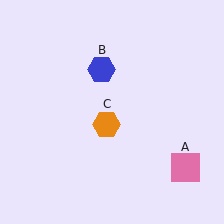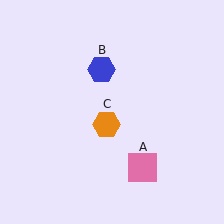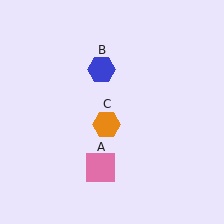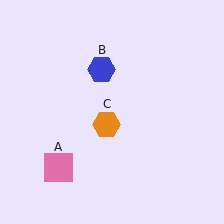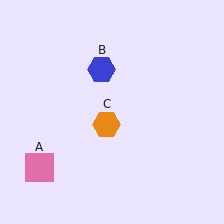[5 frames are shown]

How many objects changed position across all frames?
1 object changed position: pink square (object A).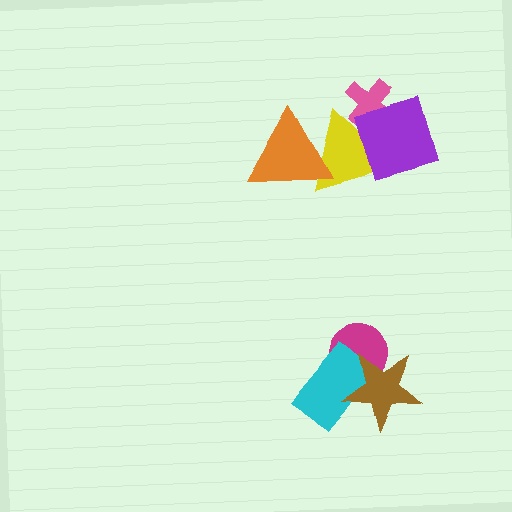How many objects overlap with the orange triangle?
1 object overlaps with the orange triangle.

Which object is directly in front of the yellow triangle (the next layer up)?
The orange triangle is directly in front of the yellow triangle.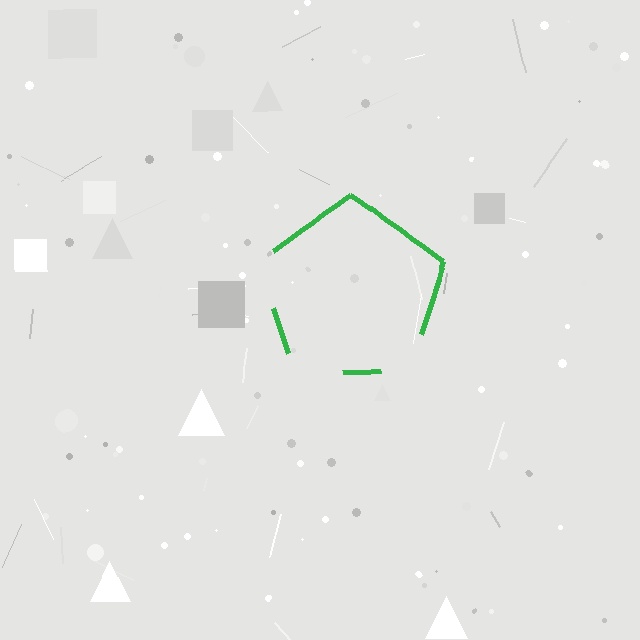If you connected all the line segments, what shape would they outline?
They would outline a pentagon.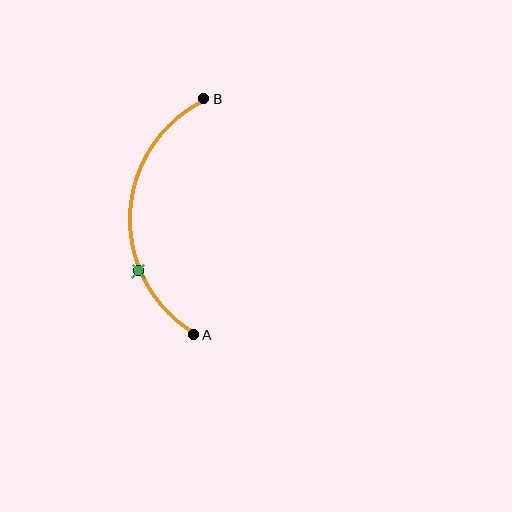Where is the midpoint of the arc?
The arc midpoint is the point on the curve farthest from the straight line joining A and B. It sits to the left of that line.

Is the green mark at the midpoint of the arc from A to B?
No. The green mark lies on the arc but is closer to endpoint A. The arc midpoint would be at the point on the curve equidistant along the arc from both A and B.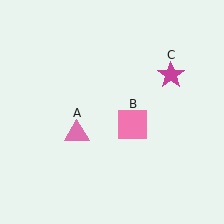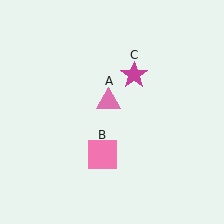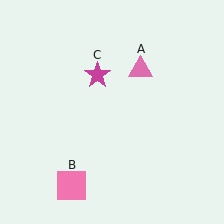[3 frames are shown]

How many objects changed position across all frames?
3 objects changed position: pink triangle (object A), pink square (object B), magenta star (object C).